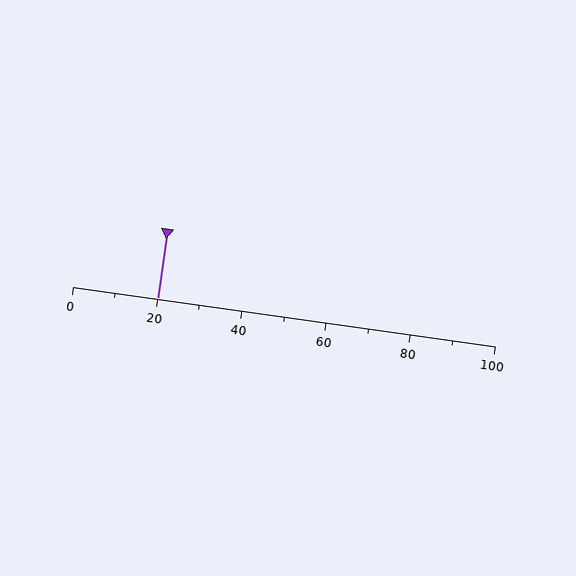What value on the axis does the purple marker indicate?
The marker indicates approximately 20.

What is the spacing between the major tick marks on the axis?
The major ticks are spaced 20 apart.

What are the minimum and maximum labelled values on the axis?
The axis runs from 0 to 100.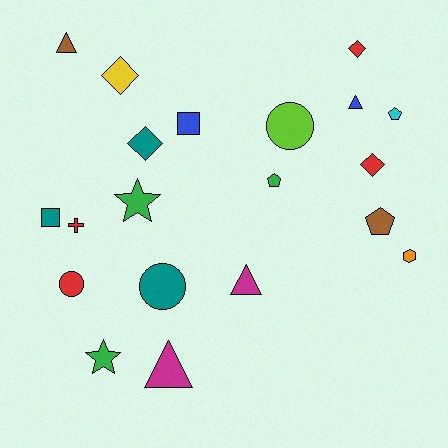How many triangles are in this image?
There are 4 triangles.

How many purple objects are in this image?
There are no purple objects.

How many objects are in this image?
There are 20 objects.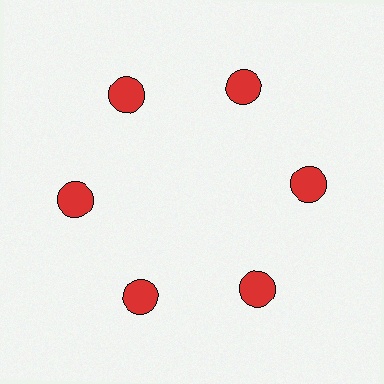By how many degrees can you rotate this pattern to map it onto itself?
The pattern maps onto itself every 60 degrees of rotation.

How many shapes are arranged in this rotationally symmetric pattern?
There are 6 shapes, arranged in 6 groups of 1.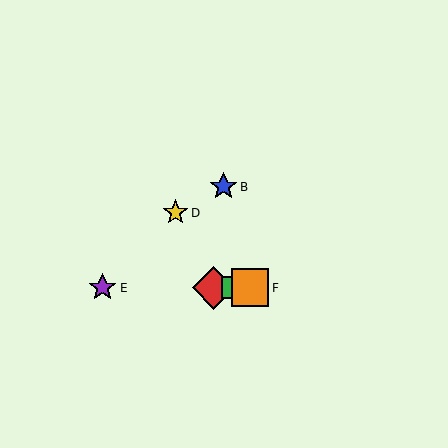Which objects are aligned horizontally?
Objects A, C, E, F are aligned horizontally.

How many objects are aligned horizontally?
4 objects (A, C, E, F) are aligned horizontally.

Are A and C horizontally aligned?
Yes, both are at y≈288.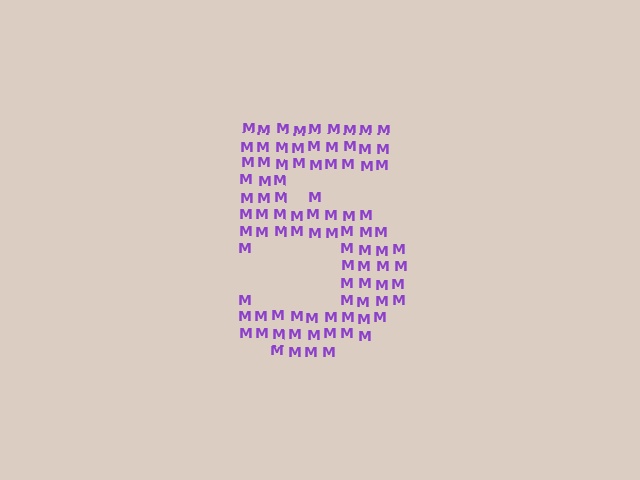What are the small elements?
The small elements are letter M's.